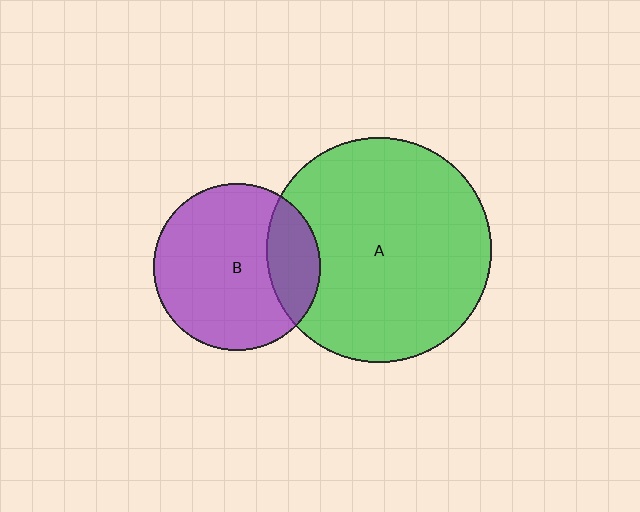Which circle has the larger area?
Circle A (green).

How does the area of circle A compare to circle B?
Approximately 1.8 times.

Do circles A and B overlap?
Yes.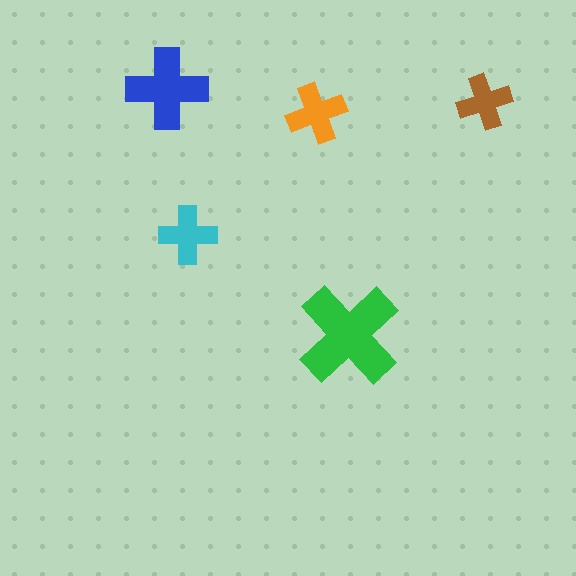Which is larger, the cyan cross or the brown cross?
The cyan one.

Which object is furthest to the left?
The blue cross is leftmost.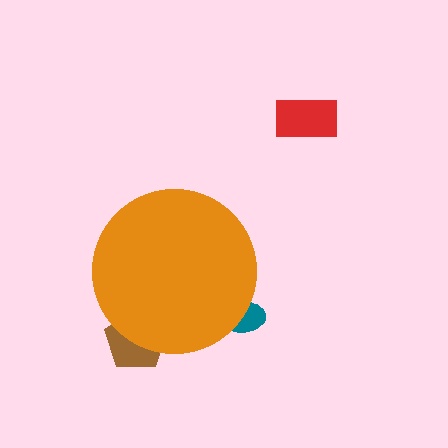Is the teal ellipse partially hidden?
Yes, the teal ellipse is partially hidden behind the orange circle.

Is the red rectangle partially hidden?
No, the red rectangle is fully visible.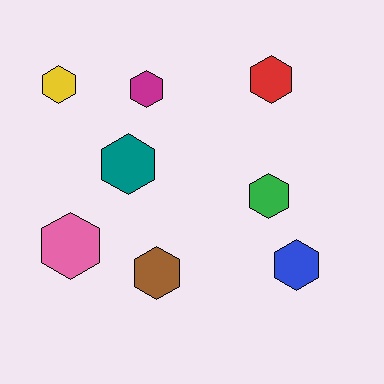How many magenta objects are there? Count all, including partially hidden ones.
There is 1 magenta object.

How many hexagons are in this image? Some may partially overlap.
There are 8 hexagons.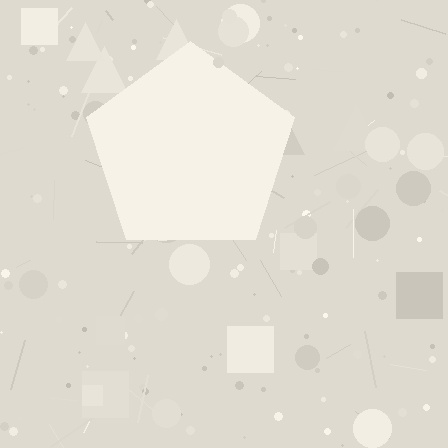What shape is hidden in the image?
A pentagon is hidden in the image.